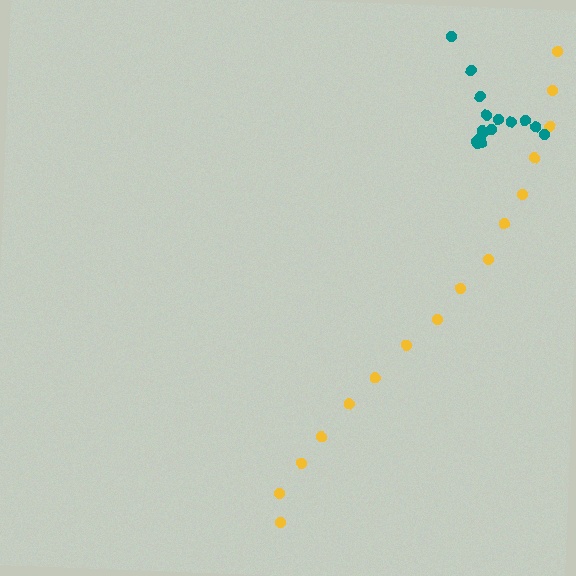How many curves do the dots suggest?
There are 2 distinct paths.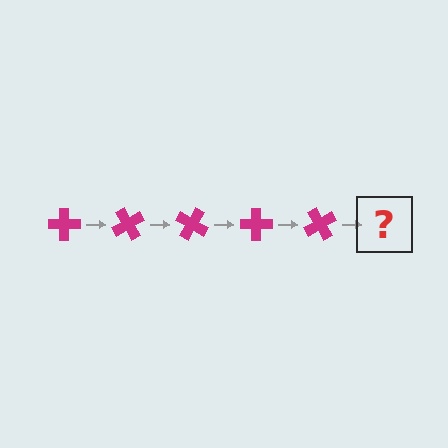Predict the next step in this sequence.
The next step is a magenta cross rotated 300 degrees.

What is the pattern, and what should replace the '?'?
The pattern is that the cross rotates 60 degrees each step. The '?' should be a magenta cross rotated 300 degrees.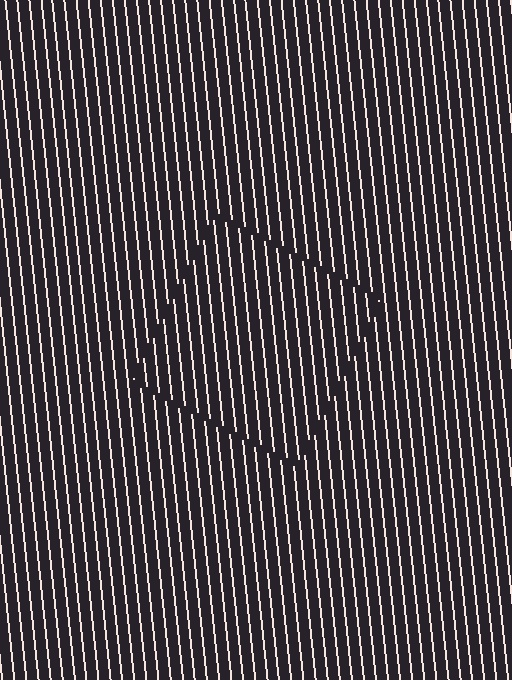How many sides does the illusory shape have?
4 sides — the line-ends trace a square.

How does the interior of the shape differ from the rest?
The interior of the shape contains the same grating, shifted by half a period — the contour is defined by the phase discontinuity where line-ends from the inner and outer gratings abut.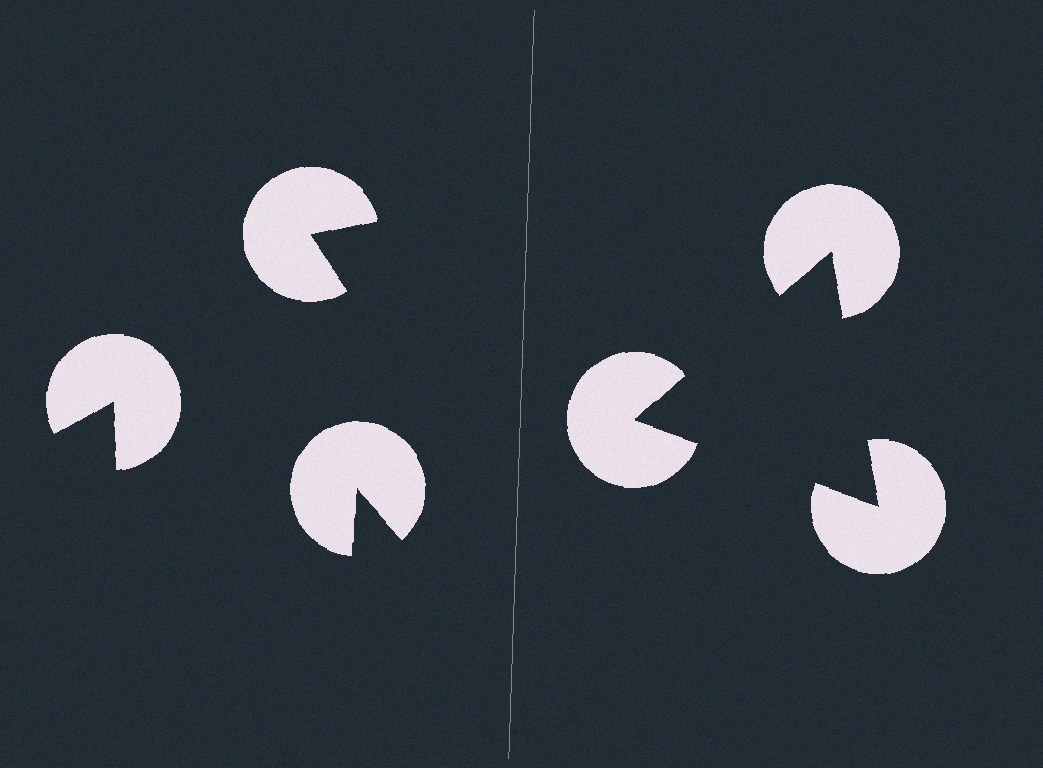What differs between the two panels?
The pac-man discs are positioned identically on both sides; only the wedge orientations differ. On the right they align to a triangle; on the left they are misaligned.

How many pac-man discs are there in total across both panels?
6 — 3 on each side.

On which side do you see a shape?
An illusory triangle appears on the right side. On the left side the wedge cuts are rotated, so no coherent shape forms.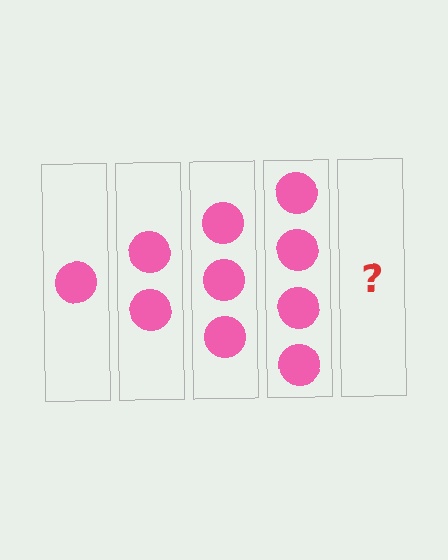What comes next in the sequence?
The next element should be 5 circles.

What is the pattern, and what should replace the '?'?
The pattern is that each step adds one more circle. The '?' should be 5 circles.